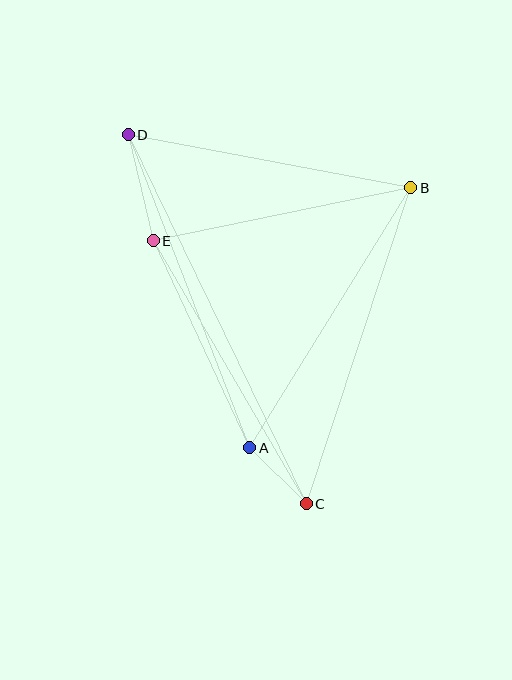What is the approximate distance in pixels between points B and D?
The distance between B and D is approximately 287 pixels.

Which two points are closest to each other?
Points A and C are closest to each other.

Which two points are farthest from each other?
Points C and D are farthest from each other.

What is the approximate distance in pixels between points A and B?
The distance between A and B is approximately 306 pixels.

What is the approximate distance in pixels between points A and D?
The distance between A and D is approximately 336 pixels.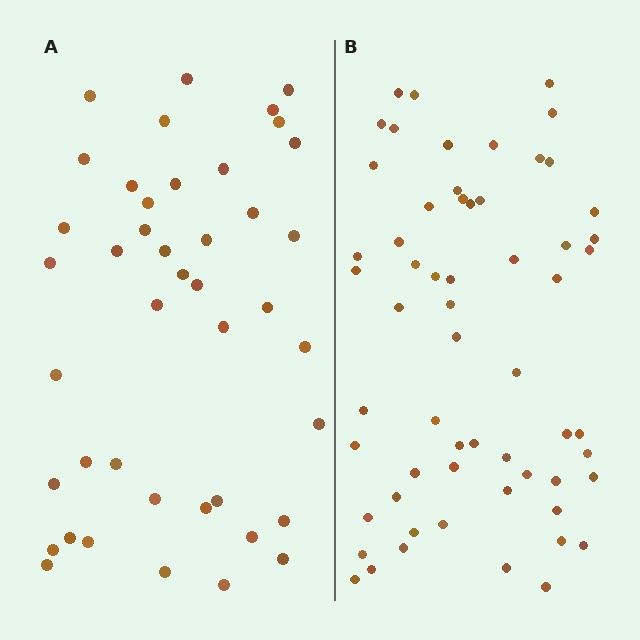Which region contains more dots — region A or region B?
Region B (the right region) has more dots.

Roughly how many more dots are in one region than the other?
Region B has approximately 15 more dots than region A.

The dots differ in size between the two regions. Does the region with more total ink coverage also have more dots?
No. Region A has more total ink coverage because its dots are larger, but region B actually contains more individual dots. Total area can be misleading — the number of items is what matters here.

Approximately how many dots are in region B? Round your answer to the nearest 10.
About 60 dots.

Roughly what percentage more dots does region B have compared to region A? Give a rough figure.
About 40% more.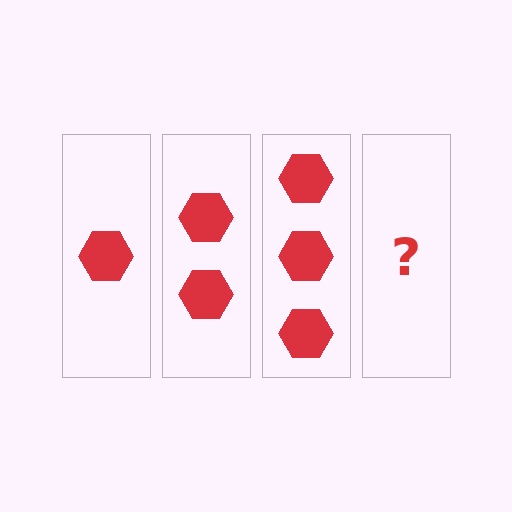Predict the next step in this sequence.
The next step is 4 hexagons.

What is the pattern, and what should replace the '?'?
The pattern is that each step adds one more hexagon. The '?' should be 4 hexagons.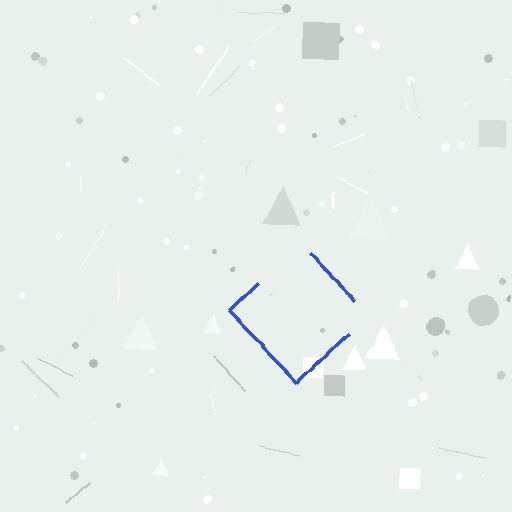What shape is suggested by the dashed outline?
The dashed outline suggests a diamond.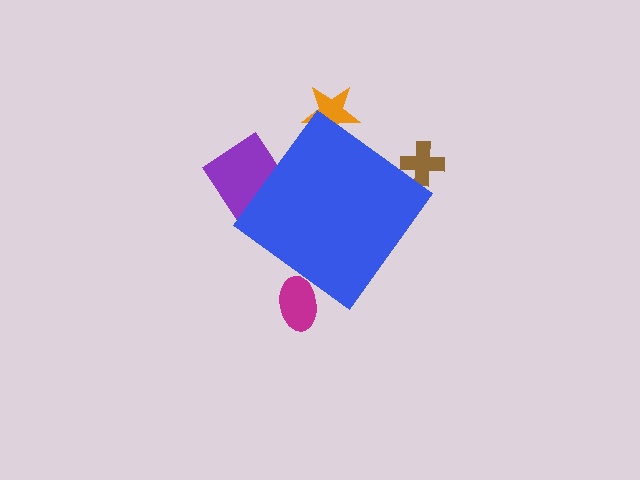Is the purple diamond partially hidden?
Yes, the purple diamond is partially hidden behind the blue diamond.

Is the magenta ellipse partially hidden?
Yes, the magenta ellipse is partially hidden behind the blue diamond.